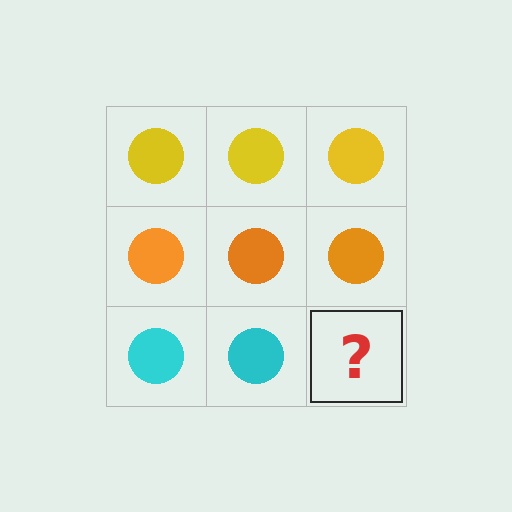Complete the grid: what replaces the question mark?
The question mark should be replaced with a cyan circle.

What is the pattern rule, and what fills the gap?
The rule is that each row has a consistent color. The gap should be filled with a cyan circle.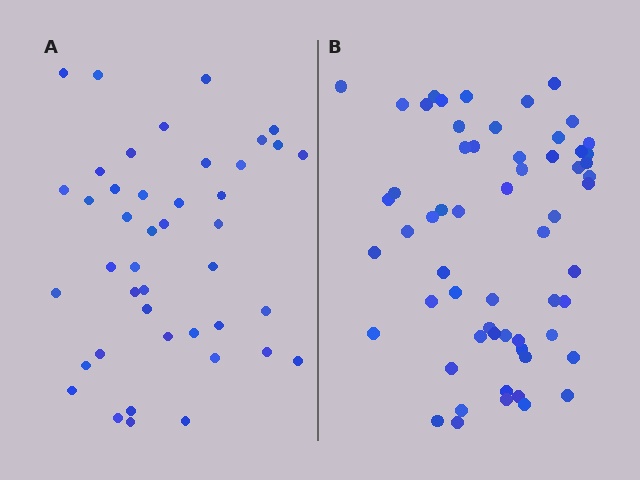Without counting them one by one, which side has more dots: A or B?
Region B (the right region) has more dots.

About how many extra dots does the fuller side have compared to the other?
Region B has approximately 15 more dots than region A.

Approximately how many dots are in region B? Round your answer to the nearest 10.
About 60 dots.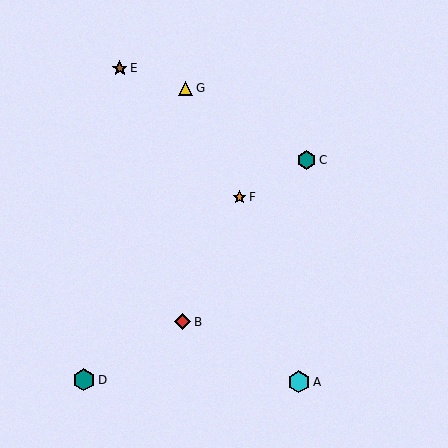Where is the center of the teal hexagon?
The center of the teal hexagon is at (307, 160).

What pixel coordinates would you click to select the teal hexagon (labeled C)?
Click at (307, 160) to select the teal hexagon C.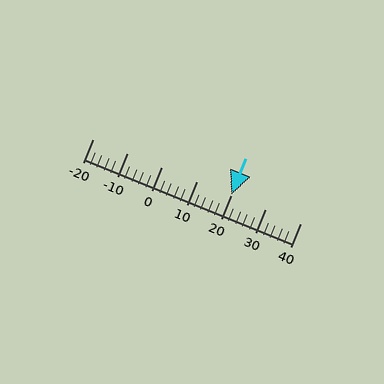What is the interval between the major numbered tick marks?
The major tick marks are spaced 10 units apart.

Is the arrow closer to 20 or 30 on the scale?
The arrow is closer to 20.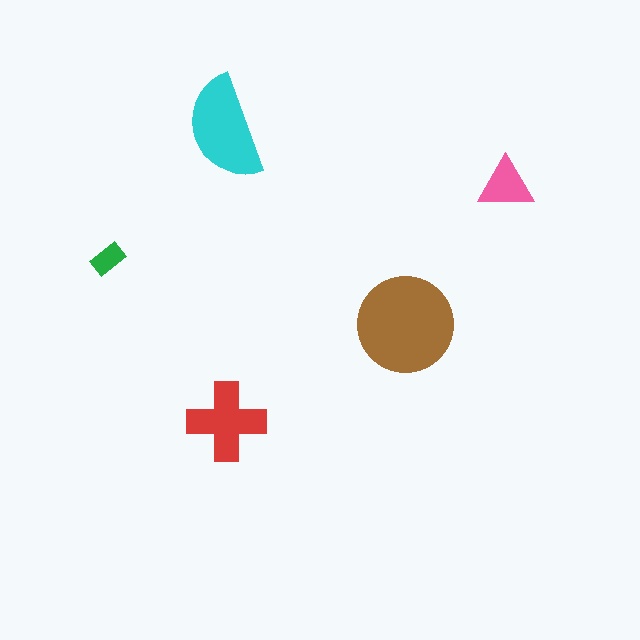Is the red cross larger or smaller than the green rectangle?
Larger.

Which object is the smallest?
The green rectangle.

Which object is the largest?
The brown circle.